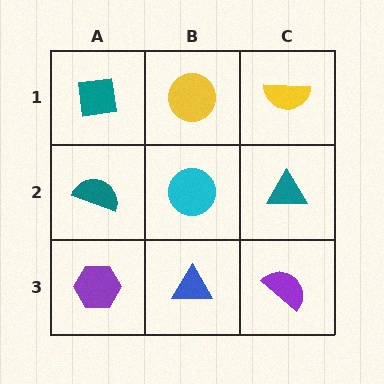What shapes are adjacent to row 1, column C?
A teal triangle (row 2, column C), a yellow circle (row 1, column B).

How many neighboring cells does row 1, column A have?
2.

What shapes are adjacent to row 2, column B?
A yellow circle (row 1, column B), a blue triangle (row 3, column B), a teal semicircle (row 2, column A), a teal triangle (row 2, column C).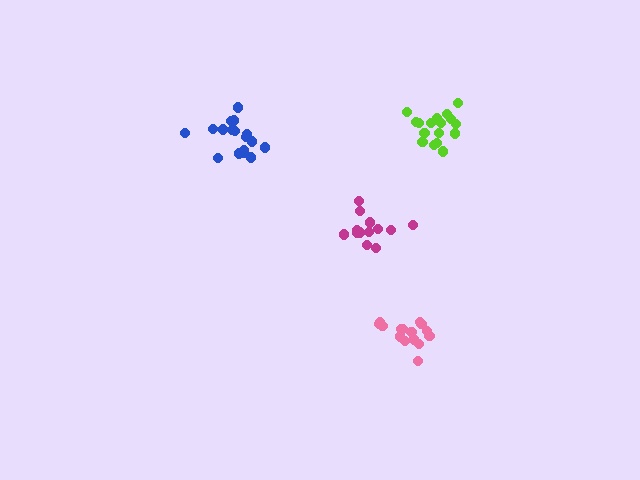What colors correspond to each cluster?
The clusters are colored: pink, blue, magenta, lime.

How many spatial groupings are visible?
There are 4 spatial groupings.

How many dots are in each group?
Group 1: 15 dots, Group 2: 17 dots, Group 3: 13 dots, Group 4: 17 dots (62 total).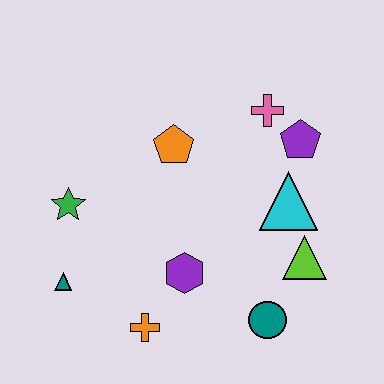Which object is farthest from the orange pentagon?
The teal circle is farthest from the orange pentagon.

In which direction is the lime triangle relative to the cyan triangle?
The lime triangle is below the cyan triangle.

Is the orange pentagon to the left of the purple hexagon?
Yes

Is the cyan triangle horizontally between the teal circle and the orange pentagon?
No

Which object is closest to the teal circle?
The lime triangle is closest to the teal circle.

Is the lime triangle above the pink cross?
No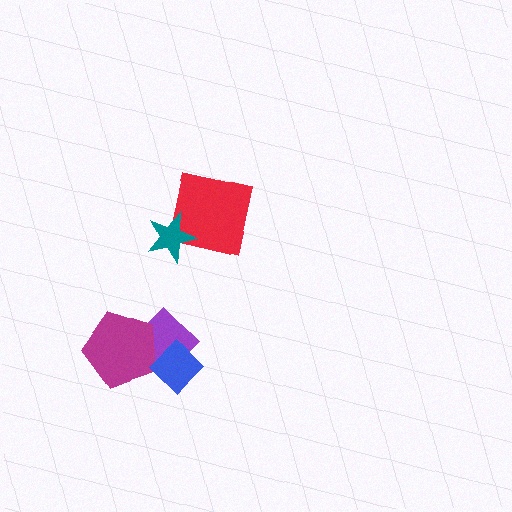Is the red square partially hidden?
Yes, it is partially covered by another shape.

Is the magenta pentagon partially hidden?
Yes, it is partially covered by another shape.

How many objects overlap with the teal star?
1 object overlaps with the teal star.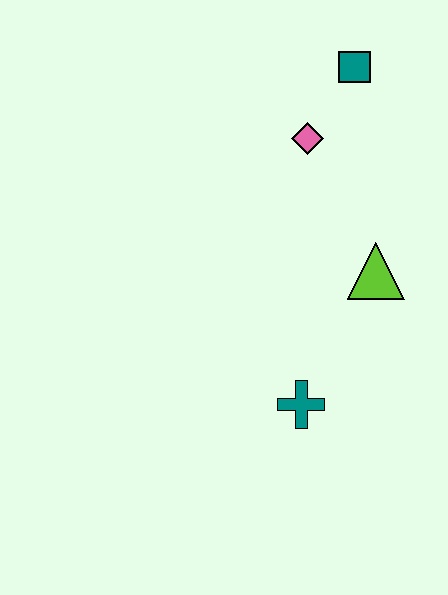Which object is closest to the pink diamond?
The teal square is closest to the pink diamond.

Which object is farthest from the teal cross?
The teal square is farthest from the teal cross.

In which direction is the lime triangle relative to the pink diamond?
The lime triangle is below the pink diamond.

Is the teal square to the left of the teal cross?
No